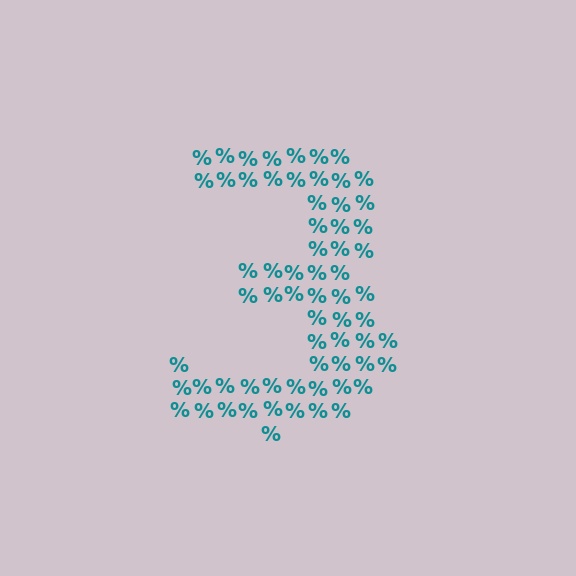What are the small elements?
The small elements are percent signs.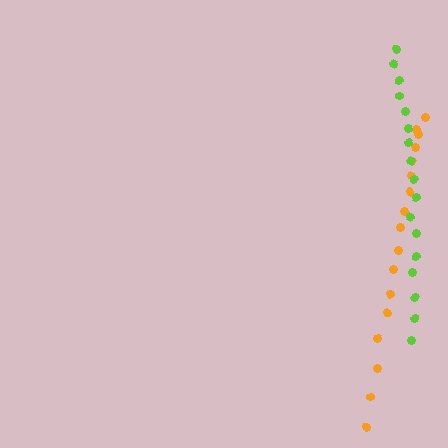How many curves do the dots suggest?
There are 2 distinct paths.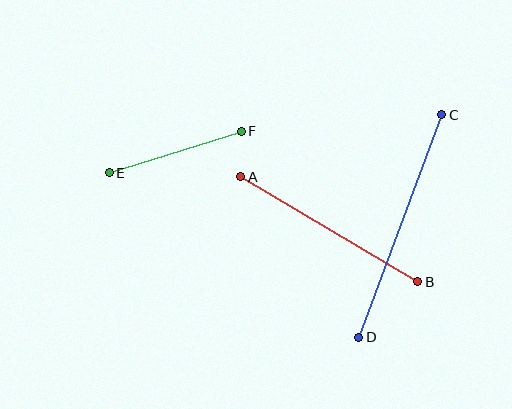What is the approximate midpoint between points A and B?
The midpoint is at approximately (329, 229) pixels.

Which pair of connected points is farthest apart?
Points C and D are farthest apart.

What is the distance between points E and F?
The distance is approximately 138 pixels.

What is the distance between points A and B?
The distance is approximately 206 pixels.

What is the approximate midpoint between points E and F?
The midpoint is at approximately (175, 152) pixels.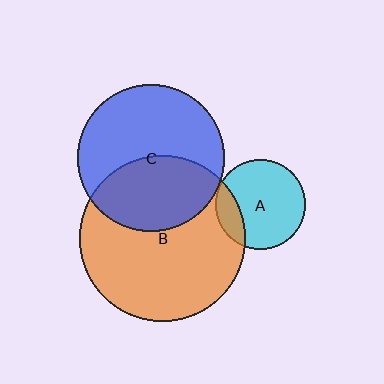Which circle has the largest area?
Circle B (orange).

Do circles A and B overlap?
Yes.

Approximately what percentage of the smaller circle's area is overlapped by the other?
Approximately 20%.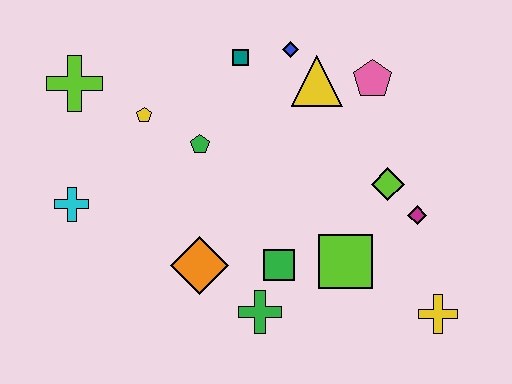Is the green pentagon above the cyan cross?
Yes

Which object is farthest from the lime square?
The lime cross is farthest from the lime square.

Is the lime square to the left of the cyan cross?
No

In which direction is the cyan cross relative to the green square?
The cyan cross is to the left of the green square.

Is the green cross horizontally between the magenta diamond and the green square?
No